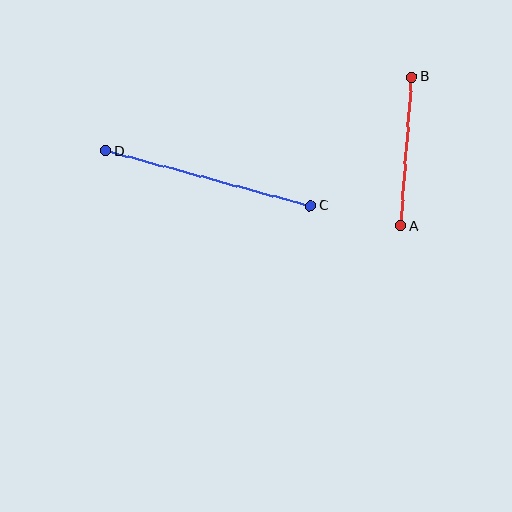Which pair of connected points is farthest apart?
Points C and D are farthest apart.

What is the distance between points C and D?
The distance is approximately 212 pixels.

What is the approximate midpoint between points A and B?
The midpoint is at approximately (406, 151) pixels.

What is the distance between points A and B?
The distance is approximately 149 pixels.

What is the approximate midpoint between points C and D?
The midpoint is at approximately (208, 178) pixels.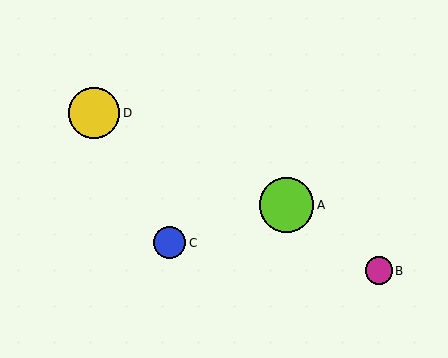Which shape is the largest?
The lime circle (labeled A) is the largest.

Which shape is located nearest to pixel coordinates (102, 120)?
The yellow circle (labeled D) at (94, 113) is nearest to that location.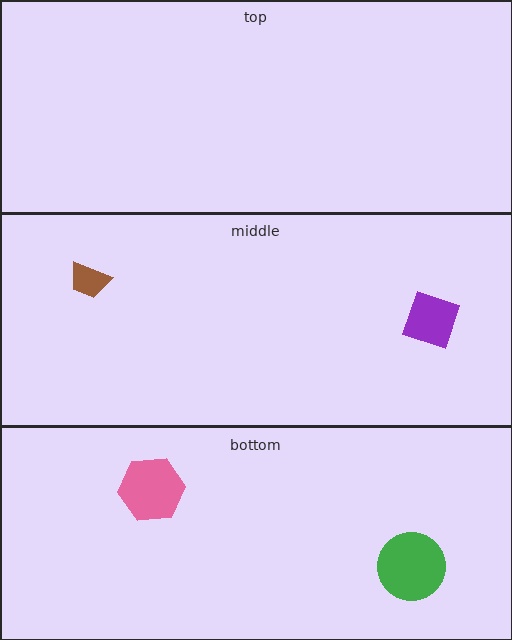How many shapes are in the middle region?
2.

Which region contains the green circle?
The bottom region.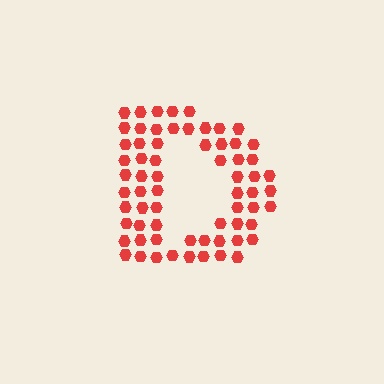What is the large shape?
The large shape is the letter D.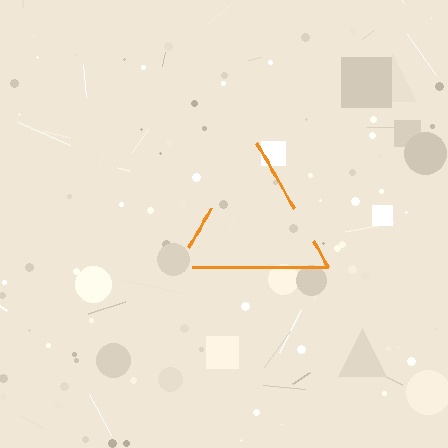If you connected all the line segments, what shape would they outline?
They would outline a triangle.